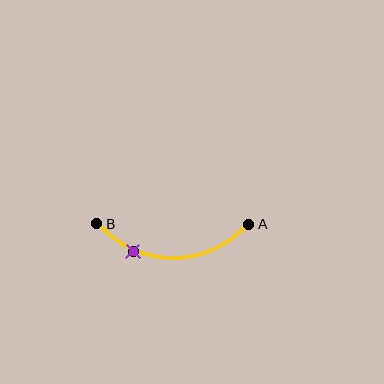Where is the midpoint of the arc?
The arc midpoint is the point on the curve farthest from the straight line joining A and B. It sits below that line.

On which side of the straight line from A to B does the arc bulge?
The arc bulges below the straight line connecting A and B.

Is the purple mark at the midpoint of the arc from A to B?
No. The purple mark lies on the arc but is closer to endpoint B. The arc midpoint would be at the point on the curve equidistant along the arc from both A and B.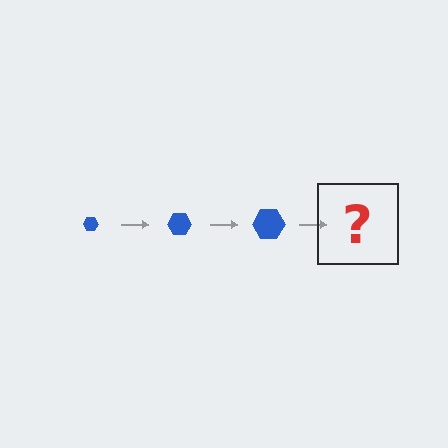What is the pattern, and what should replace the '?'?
The pattern is that the hexagon gets progressively larger each step. The '?' should be a blue hexagon, larger than the previous one.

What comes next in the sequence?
The next element should be a blue hexagon, larger than the previous one.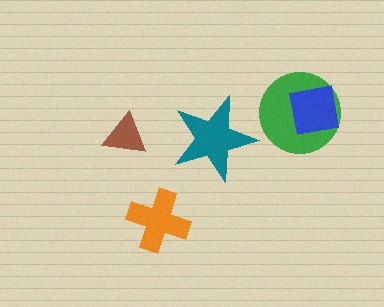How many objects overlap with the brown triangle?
0 objects overlap with the brown triangle.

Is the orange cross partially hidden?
No, no other shape covers it.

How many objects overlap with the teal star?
0 objects overlap with the teal star.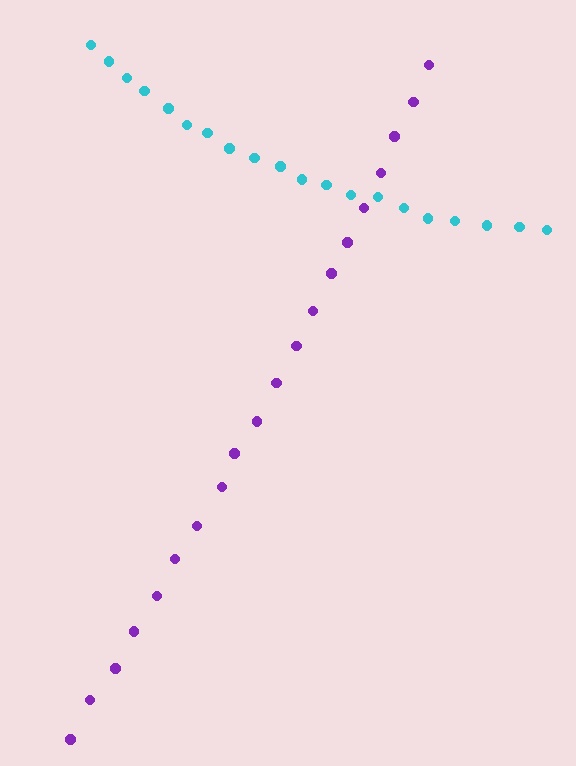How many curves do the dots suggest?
There are 2 distinct paths.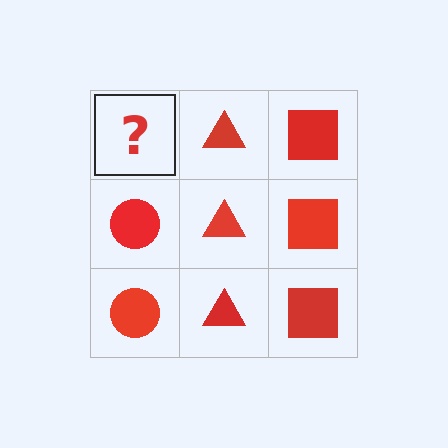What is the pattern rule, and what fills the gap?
The rule is that each column has a consistent shape. The gap should be filled with a red circle.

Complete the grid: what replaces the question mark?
The question mark should be replaced with a red circle.